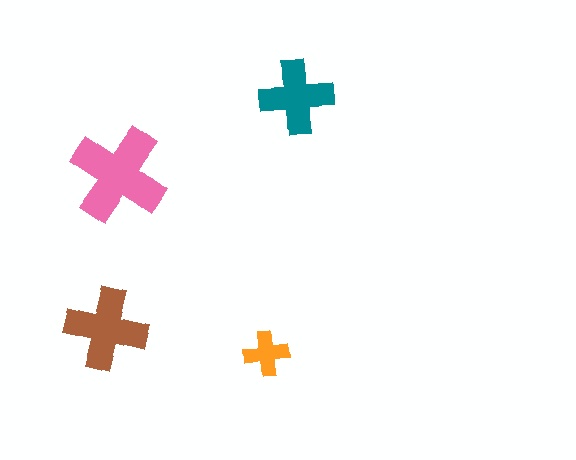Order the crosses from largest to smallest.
the pink one, the brown one, the teal one, the orange one.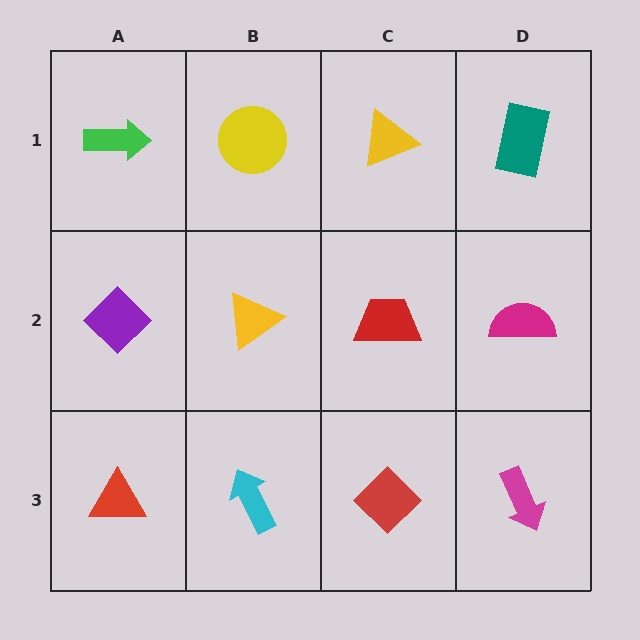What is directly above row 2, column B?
A yellow circle.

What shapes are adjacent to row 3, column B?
A yellow triangle (row 2, column B), a red triangle (row 3, column A), a red diamond (row 3, column C).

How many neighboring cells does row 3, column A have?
2.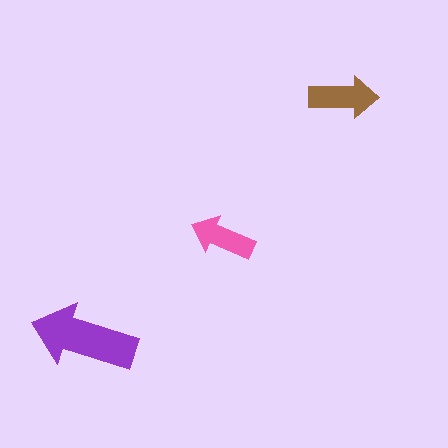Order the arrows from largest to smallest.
the purple one, the brown one, the pink one.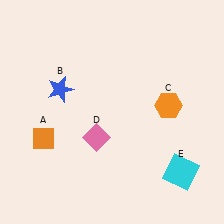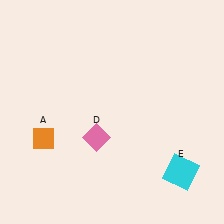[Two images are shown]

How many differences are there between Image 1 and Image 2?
There are 2 differences between the two images.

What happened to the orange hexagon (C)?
The orange hexagon (C) was removed in Image 2. It was in the top-right area of Image 1.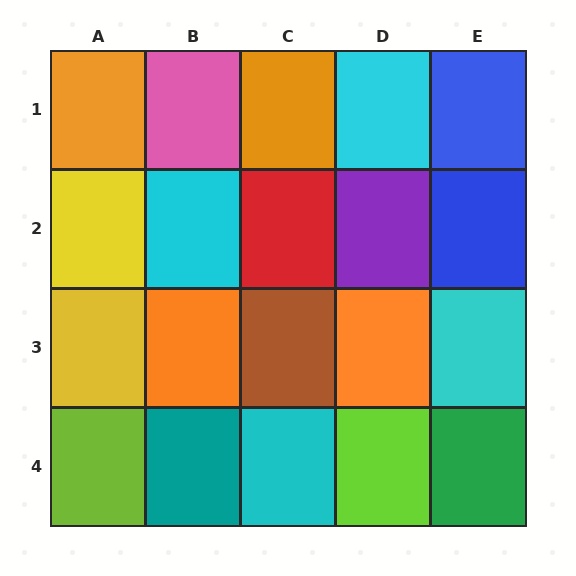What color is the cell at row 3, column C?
Brown.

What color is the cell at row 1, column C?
Orange.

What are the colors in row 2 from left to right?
Yellow, cyan, red, purple, blue.